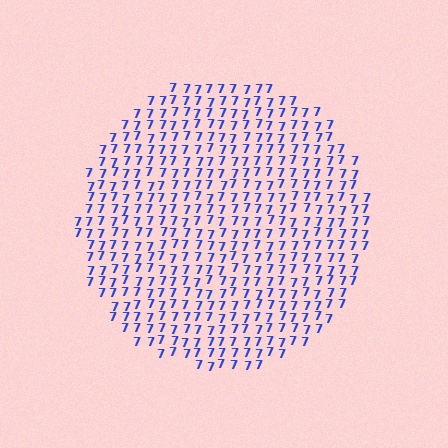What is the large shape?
The large shape is a circle.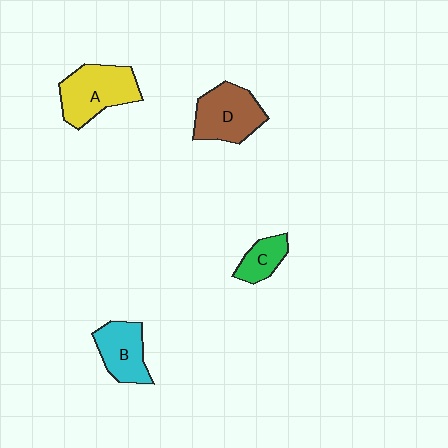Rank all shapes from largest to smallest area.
From largest to smallest: A (yellow), D (brown), B (cyan), C (green).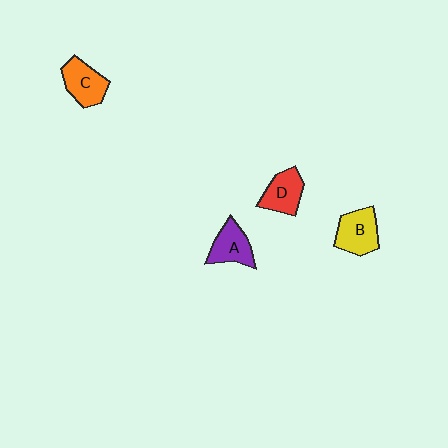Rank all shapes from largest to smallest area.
From largest to smallest: B (yellow), C (orange), D (red), A (purple).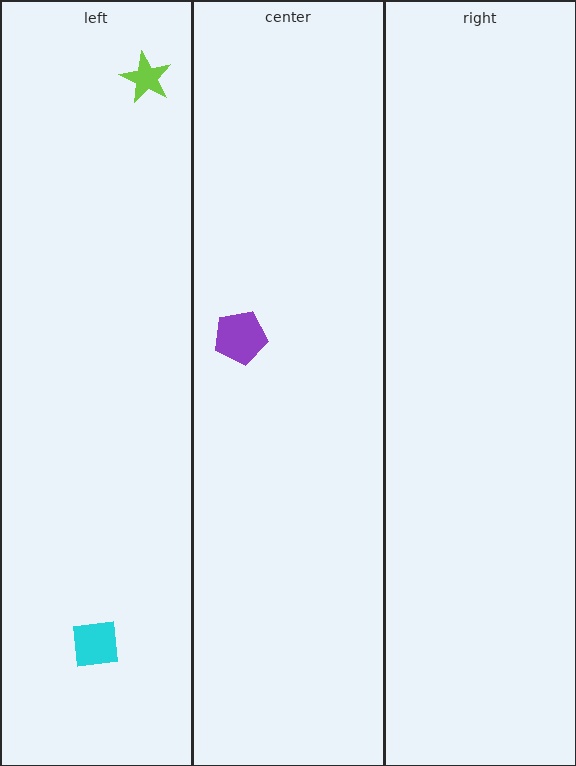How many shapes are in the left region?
2.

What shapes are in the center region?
The purple pentagon.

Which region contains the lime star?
The left region.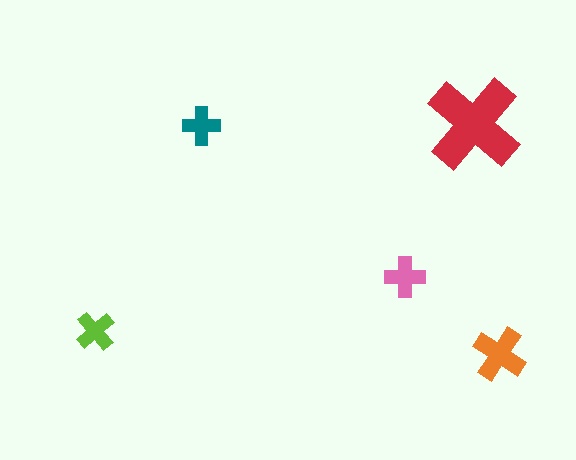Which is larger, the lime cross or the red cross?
The red one.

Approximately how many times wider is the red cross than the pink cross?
About 2.5 times wider.